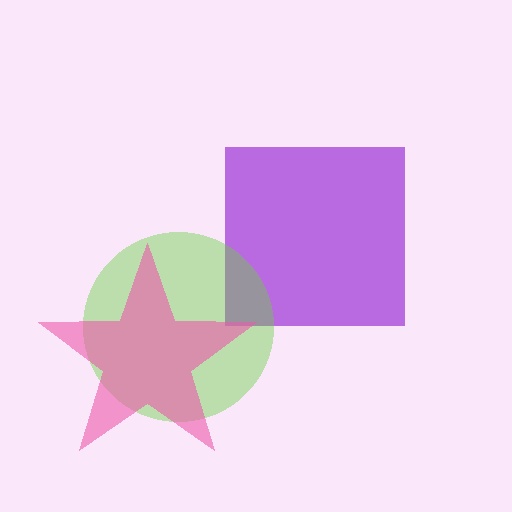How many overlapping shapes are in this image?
There are 3 overlapping shapes in the image.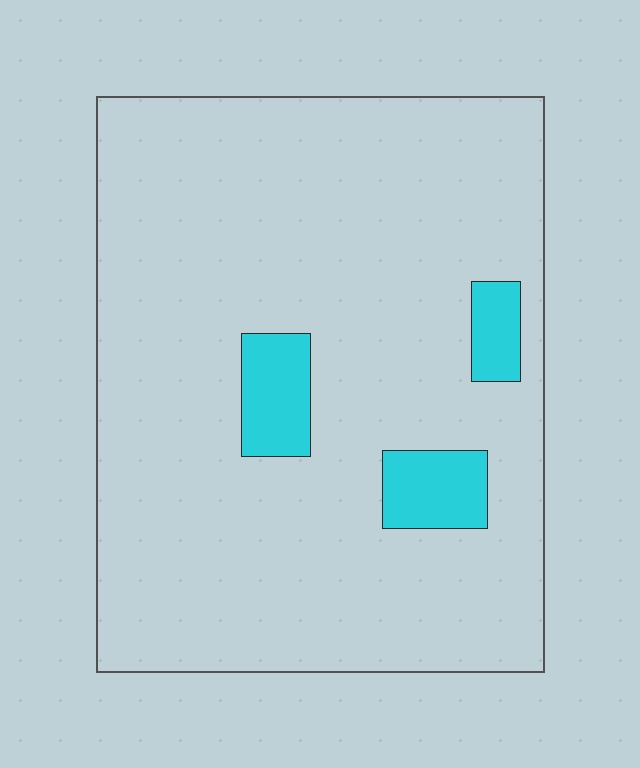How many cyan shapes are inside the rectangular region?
3.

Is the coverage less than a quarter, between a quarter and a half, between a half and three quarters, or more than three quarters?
Less than a quarter.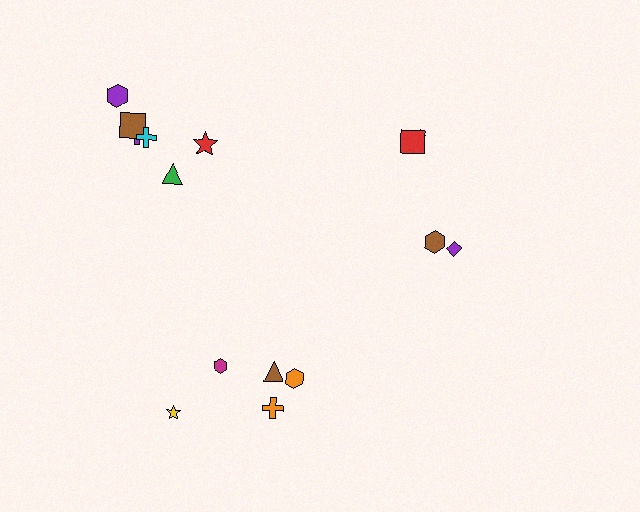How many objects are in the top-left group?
There are 6 objects.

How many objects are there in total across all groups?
There are 15 objects.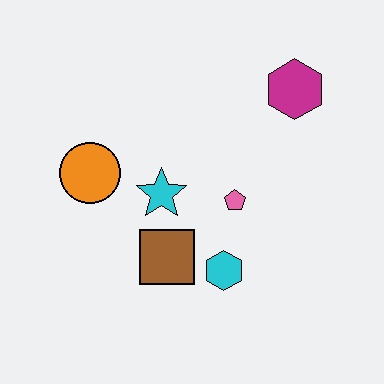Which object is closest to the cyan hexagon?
The brown square is closest to the cyan hexagon.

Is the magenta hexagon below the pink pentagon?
No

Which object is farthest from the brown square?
The magenta hexagon is farthest from the brown square.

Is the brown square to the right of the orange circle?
Yes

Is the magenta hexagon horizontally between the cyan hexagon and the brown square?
No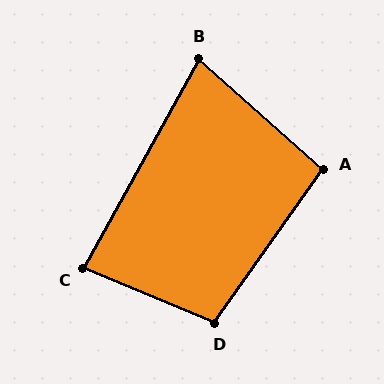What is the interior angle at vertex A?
Approximately 96 degrees (obtuse).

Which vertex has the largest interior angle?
D, at approximately 103 degrees.